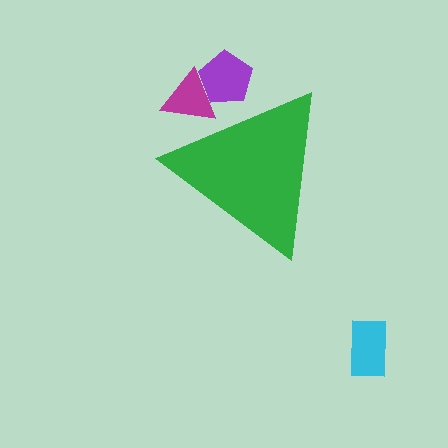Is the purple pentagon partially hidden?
Yes, the purple pentagon is partially hidden behind the green triangle.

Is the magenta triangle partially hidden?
Yes, the magenta triangle is partially hidden behind the green triangle.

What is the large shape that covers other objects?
A green triangle.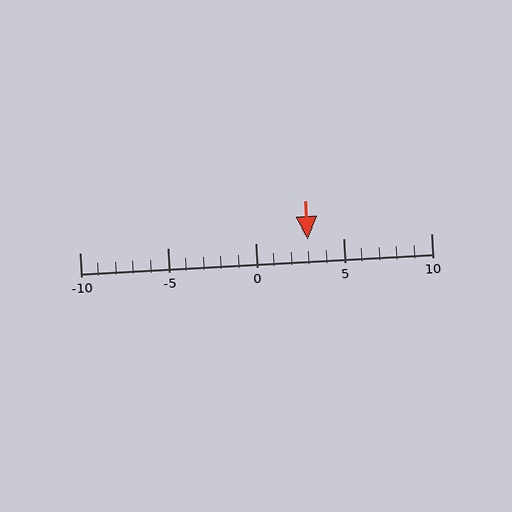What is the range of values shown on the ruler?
The ruler shows values from -10 to 10.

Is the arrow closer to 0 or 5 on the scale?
The arrow is closer to 5.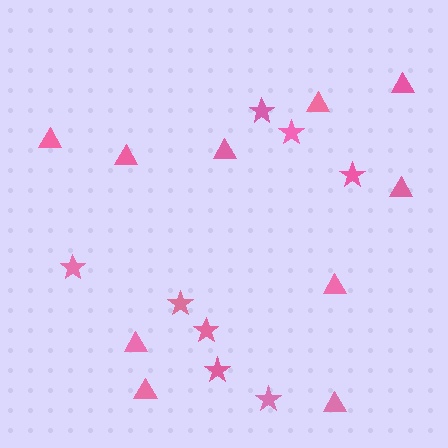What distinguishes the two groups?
There are 2 groups: one group of triangles (10) and one group of stars (8).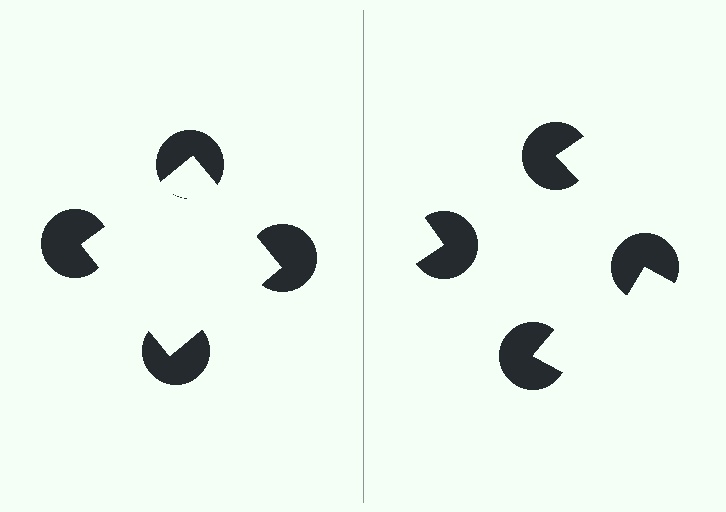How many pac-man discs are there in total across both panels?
8 — 4 on each side.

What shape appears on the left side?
An illusory square.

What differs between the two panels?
The pac-man discs are positioned identically on both sides; only the wedge orientations differ. On the left they align to a square; on the right they are misaligned.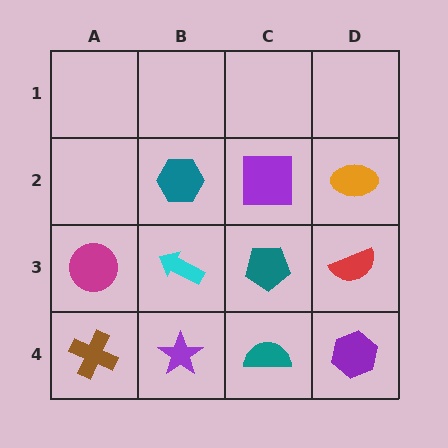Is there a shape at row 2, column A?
No, that cell is empty.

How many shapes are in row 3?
4 shapes.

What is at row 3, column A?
A magenta circle.